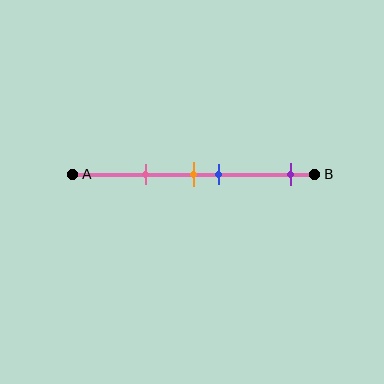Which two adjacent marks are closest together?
The orange and blue marks are the closest adjacent pair.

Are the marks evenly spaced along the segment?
No, the marks are not evenly spaced.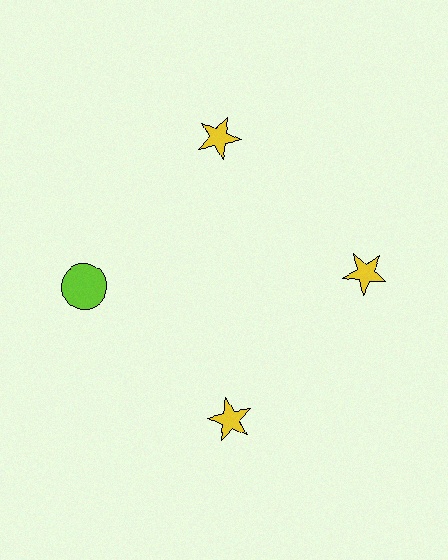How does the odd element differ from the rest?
It differs in both color (lime instead of yellow) and shape (circle instead of star).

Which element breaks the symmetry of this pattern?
The lime circle at roughly the 9 o'clock position breaks the symmetry. All other shapes are yellow stars.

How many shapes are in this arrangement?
There are 4 shapes arranged in a ring pattern.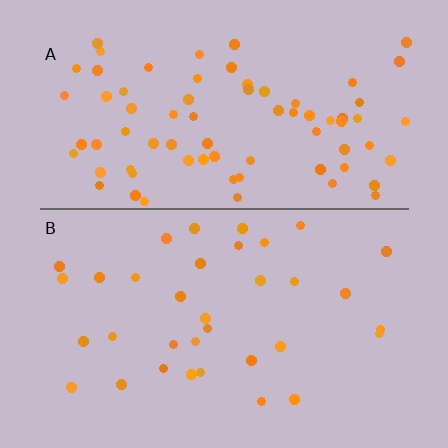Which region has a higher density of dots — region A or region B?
A (the top).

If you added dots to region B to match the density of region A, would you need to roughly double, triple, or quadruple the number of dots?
Approximately double.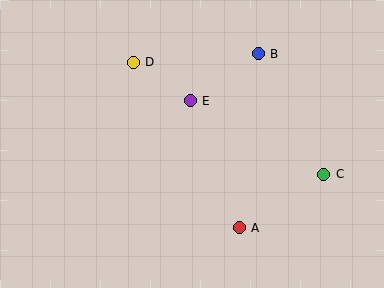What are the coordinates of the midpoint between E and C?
The midpoint between E and C is at (257, 137).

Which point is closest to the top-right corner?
Point B is closest to the top-right corner.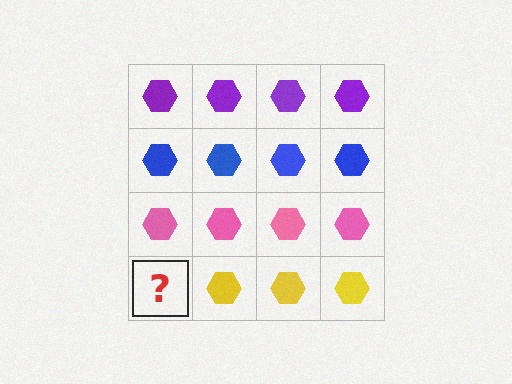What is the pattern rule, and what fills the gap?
The rule is that each row has a consistent color. The gap should be filled with a yellow hexagon.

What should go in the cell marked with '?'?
The missing cell should contain a yellow hexagon.